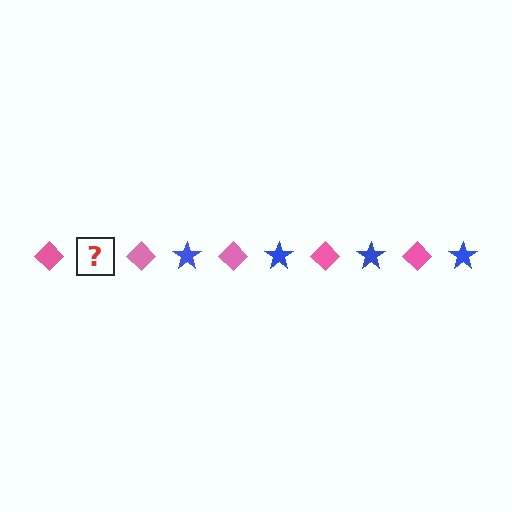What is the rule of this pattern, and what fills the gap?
The rule is that the pattern alternates between pink diamond and blue star. The gap should be filled with a blue star.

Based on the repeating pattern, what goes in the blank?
The blank should be a blue star.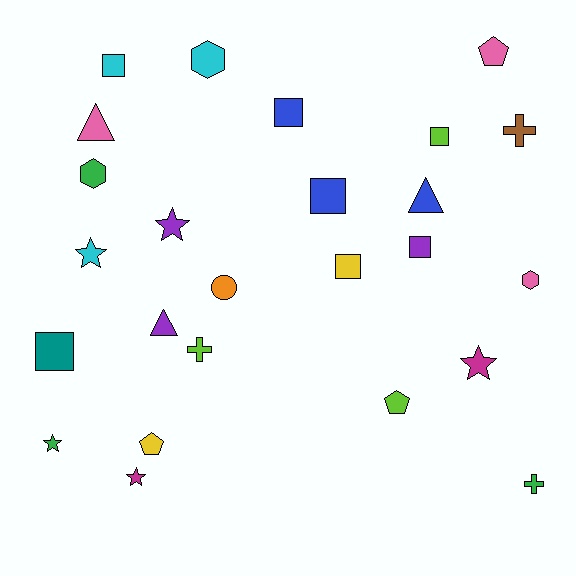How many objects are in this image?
There are 25 objects.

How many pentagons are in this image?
There are 3 pentagons.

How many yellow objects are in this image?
There are 2 yellow objects.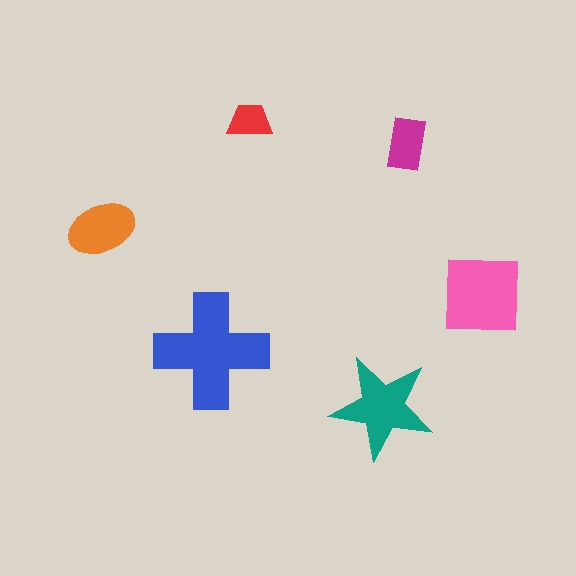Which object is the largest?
The blue cross.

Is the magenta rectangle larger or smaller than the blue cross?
Smaller.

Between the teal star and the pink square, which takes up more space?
The pink square.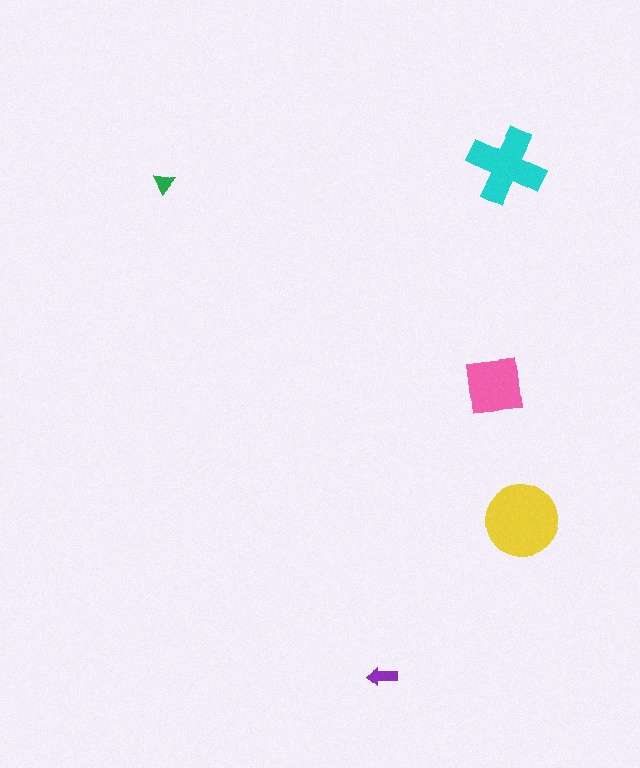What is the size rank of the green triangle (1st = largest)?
5th.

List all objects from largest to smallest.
The yellow circle, the cyan cross, the pink square, the purple arrow, the green triangle.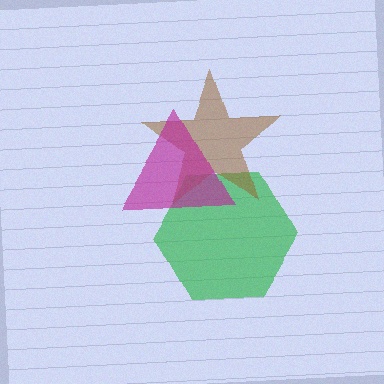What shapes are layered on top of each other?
The layered shapes are: a green hexagon, a brown star, a magenta triangle.